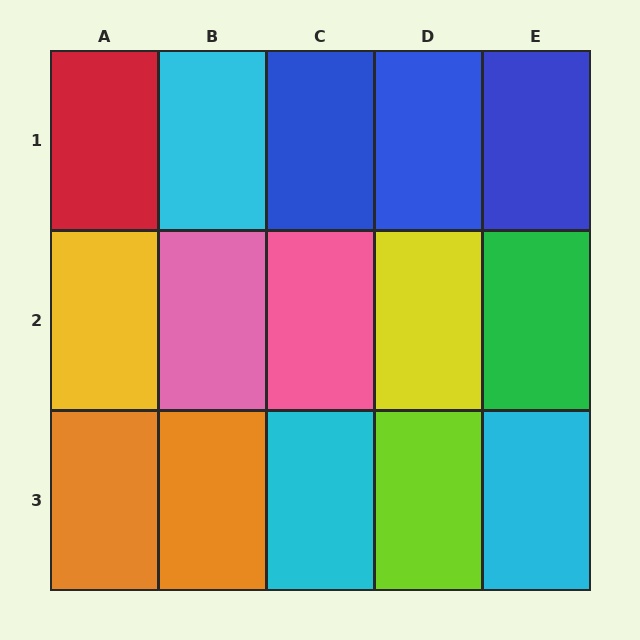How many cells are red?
1 cell is red.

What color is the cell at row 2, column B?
Pink.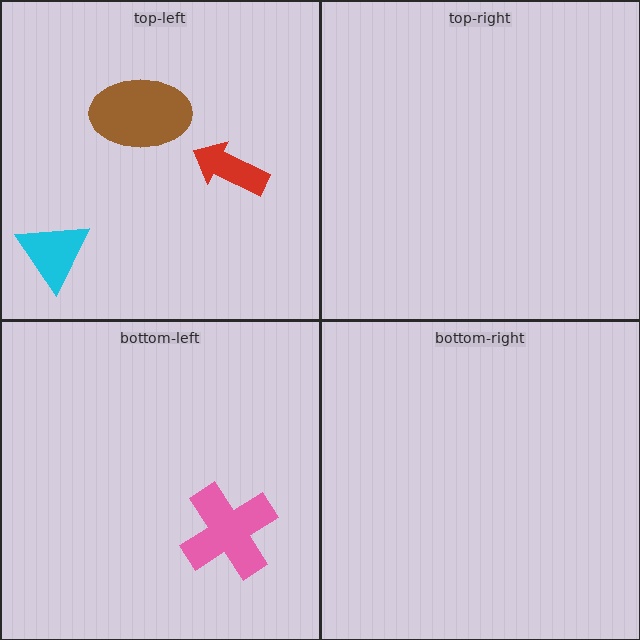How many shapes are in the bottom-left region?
1.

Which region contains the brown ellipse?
The top-left region.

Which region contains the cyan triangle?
The top-left region.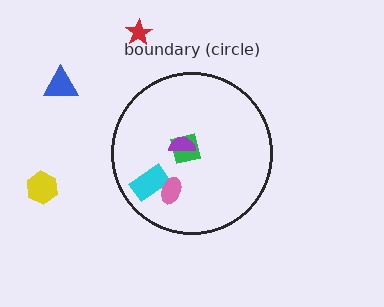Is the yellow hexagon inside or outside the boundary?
Outside.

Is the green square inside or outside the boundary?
Inside.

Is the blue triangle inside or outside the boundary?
Outside.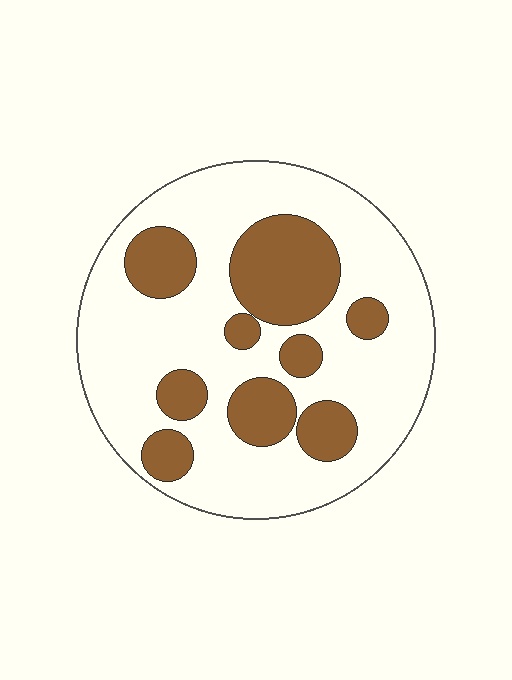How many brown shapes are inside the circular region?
9.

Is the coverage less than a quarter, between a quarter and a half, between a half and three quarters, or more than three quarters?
Between a quarter and a half.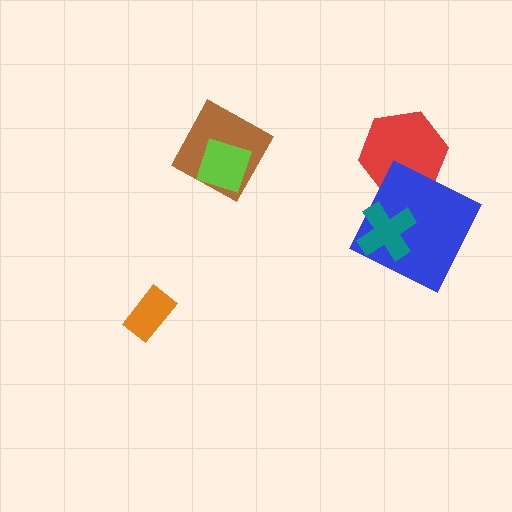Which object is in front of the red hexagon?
The blue square is in front of the red hexagon.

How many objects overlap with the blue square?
2 objects overlap with the blue square.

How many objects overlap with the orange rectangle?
0 objects overlap with the orange rectangle.